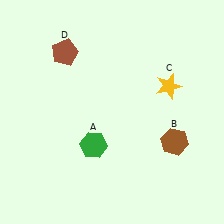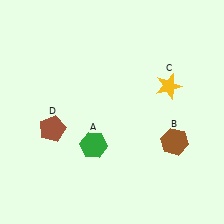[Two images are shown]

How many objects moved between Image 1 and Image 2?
1 object moved between the two images.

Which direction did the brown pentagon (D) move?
The brown pentagon (D) moved down.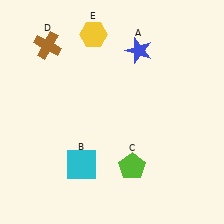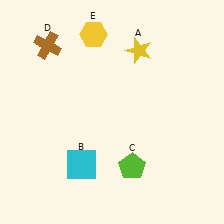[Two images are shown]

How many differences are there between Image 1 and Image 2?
There is 1 difference between the two images.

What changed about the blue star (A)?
In Image 1, A is blue. In Image 2, it changed to yellow.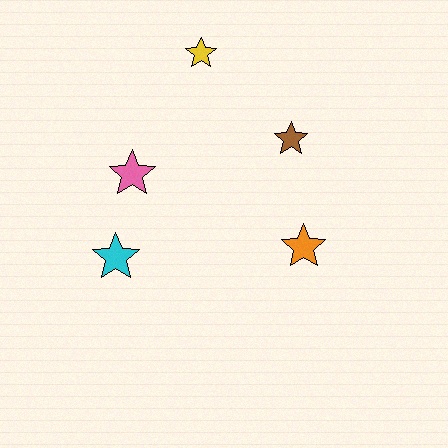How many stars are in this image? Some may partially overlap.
There are 5 stars.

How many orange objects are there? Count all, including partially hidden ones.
There is 1 orange object.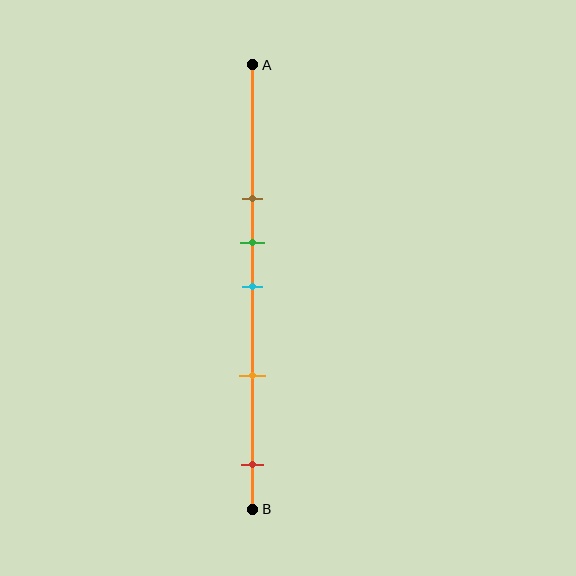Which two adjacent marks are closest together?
The green and cyan marks are the closest adjacent pair.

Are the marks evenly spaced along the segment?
No, the marks are not evenly spaced.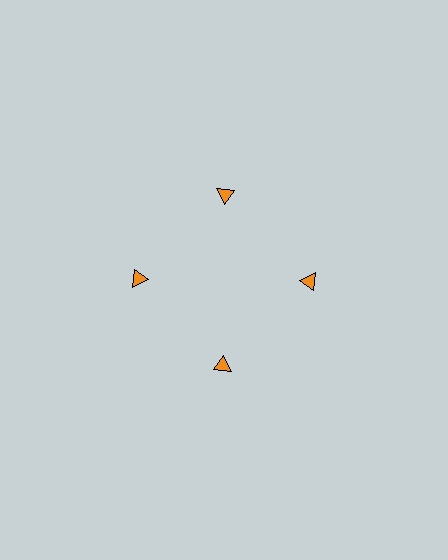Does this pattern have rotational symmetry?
Yes, this pattern has 4-fold rotational symmetry. It looks the same after rotating 90 degrees around the center.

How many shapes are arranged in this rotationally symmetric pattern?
There are 4 shapes, arranged in 4 groups of 1.